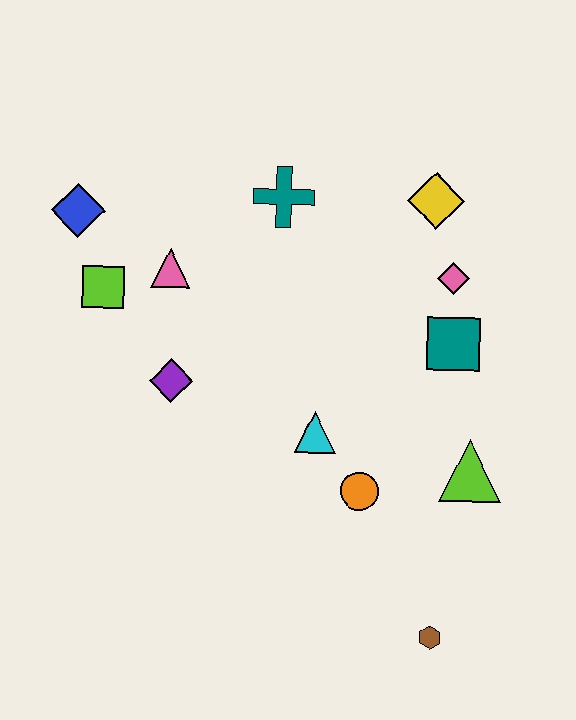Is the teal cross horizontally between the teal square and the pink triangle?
Yes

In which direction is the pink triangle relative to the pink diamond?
The pink triangle is to the left of the pink diamond.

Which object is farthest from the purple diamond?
The brown hexagon is farthest from the purple diamond.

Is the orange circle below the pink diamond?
Yes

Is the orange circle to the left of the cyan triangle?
No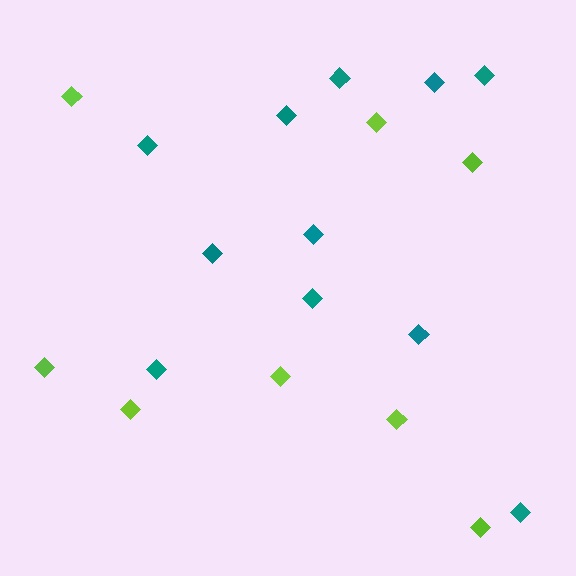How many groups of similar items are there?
There are 2 groups: one group of lime diamonds (8) and one group of teal diamonds (11).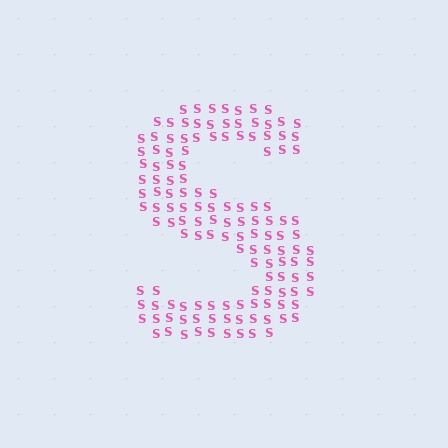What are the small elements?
The small elements are letter S's.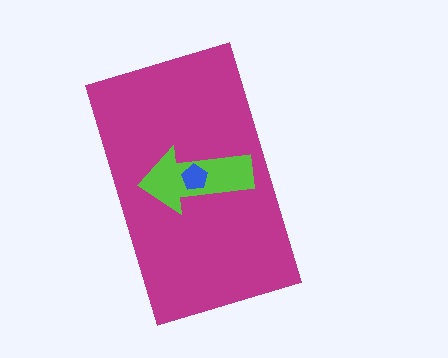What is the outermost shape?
The magenta rectangle.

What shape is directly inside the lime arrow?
The blue pentagon.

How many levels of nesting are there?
3.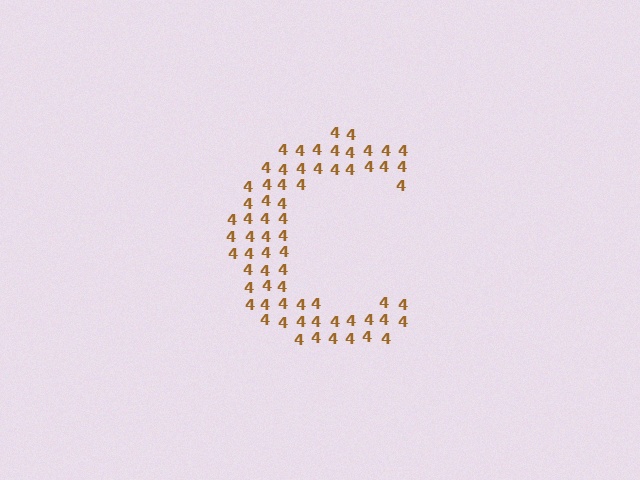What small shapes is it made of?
It is made of small digit 4's.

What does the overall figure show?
The overall figure shows the letter C.